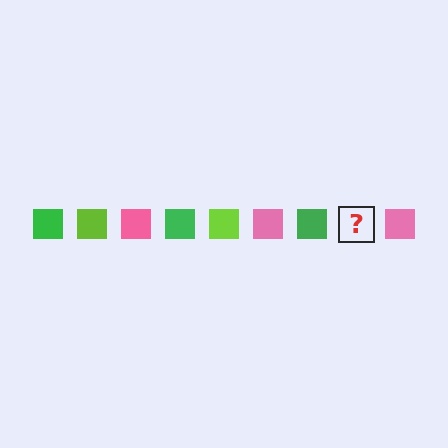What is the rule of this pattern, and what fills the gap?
The rule is that the pattern cycles through green, lime, pink squares. The gap should be filled with a lime square.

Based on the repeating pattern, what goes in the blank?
The blank should be a lime square.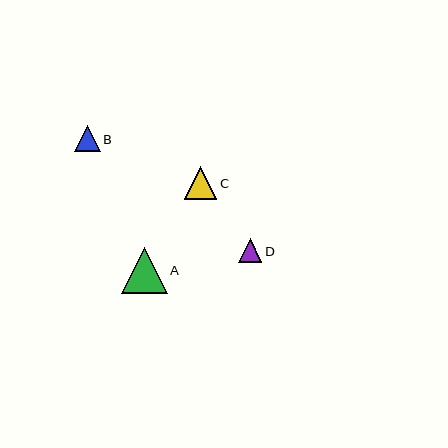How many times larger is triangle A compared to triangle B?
Triangle A is approximately 1.8 times the size of triangle B.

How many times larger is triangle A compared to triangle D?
Triangle A is approximately 2.0 times the size of triangle D.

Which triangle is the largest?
Triangle A is the largest with a size of approximately 46 pixels.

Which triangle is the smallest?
Triangle D is the smallest with a size of approximately 24 pixels.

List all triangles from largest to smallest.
From largest to smallest: A, C, B, D.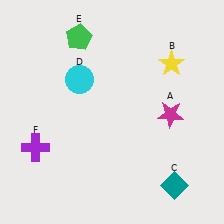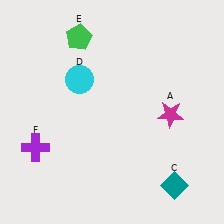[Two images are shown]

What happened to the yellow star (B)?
The yellow star (B) was removed in Image 2. It was in the top-right area of Image 1.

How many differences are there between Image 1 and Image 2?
There is 1 difference between the two images.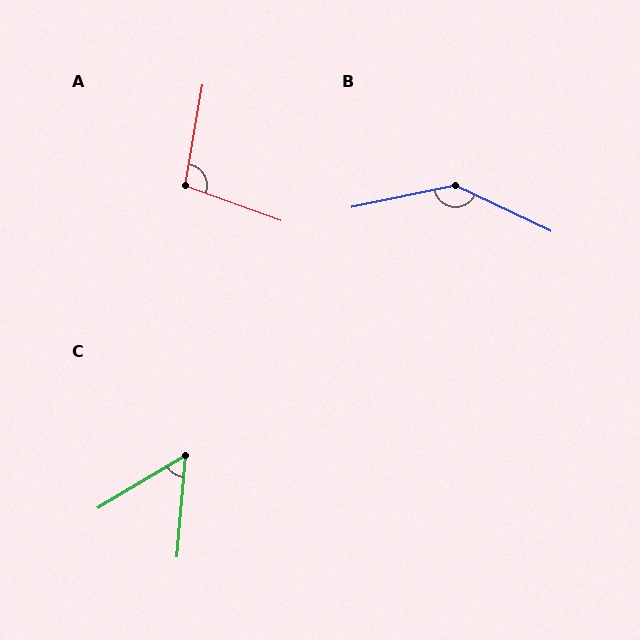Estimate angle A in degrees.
Approximately 100 degrees.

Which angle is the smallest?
C, at approximately 55 degrees.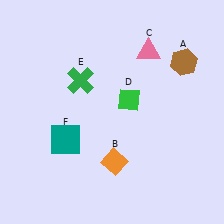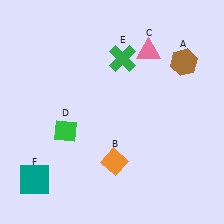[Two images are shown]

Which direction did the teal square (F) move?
The teal square (F) moved down.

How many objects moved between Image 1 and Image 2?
3 objects moved between the two images.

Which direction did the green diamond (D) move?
The green diamond (D) moved left.